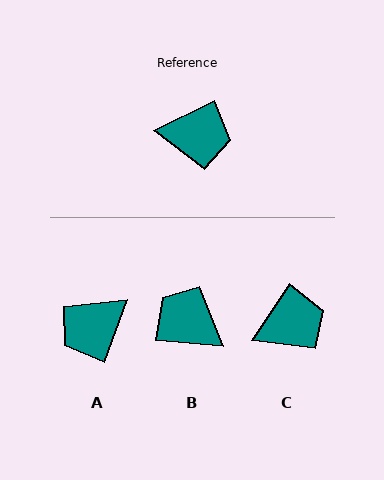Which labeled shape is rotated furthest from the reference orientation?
B, about 150 degrees away.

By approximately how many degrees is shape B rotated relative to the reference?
Approximately 150 degrees counter-clockwise.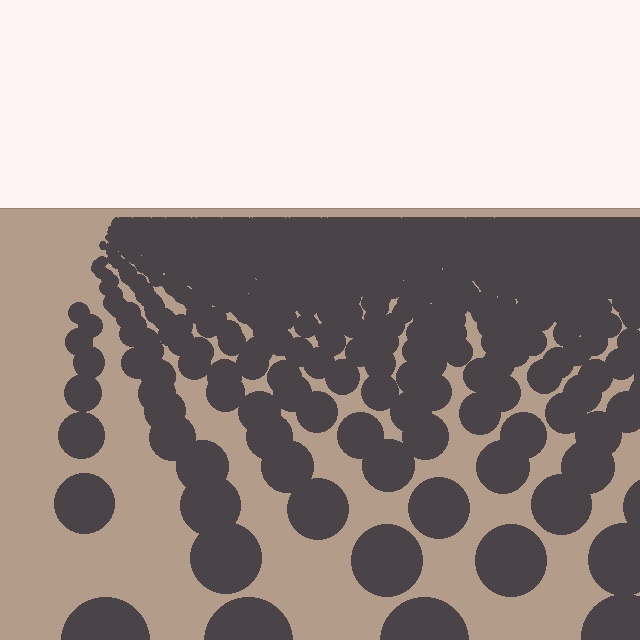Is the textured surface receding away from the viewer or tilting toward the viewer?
The surface is receding away from the viewer. Texture elements get smaller and denser toward the top.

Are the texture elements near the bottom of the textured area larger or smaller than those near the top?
Larger. Near the bottom, elements are closer to the viewer and appear at a bigger on-screen size.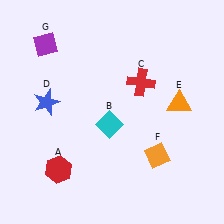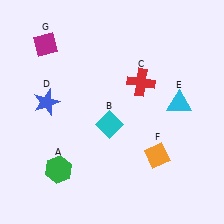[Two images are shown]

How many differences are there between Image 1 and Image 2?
There are 3 differences between the two images.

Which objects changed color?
A changed from red to green. E changed from orange to cyan. G changed from purple to magenta.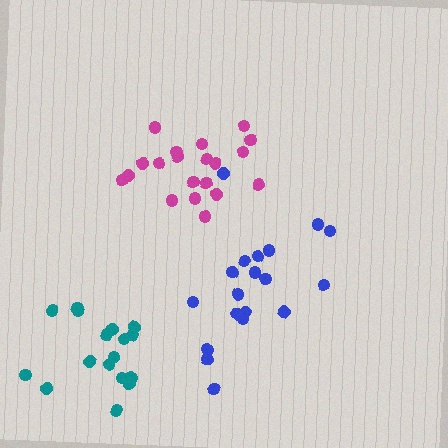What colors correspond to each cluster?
The clusters are colored: teal, blue, magenta.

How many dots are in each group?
Group 1: 17 dots, Group 2: 20 dots, Group 3: 20 dots (57 total).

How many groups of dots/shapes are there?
There are 3 groups.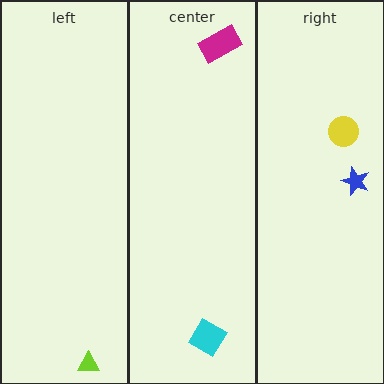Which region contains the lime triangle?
The left region.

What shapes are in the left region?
The lime triangle.